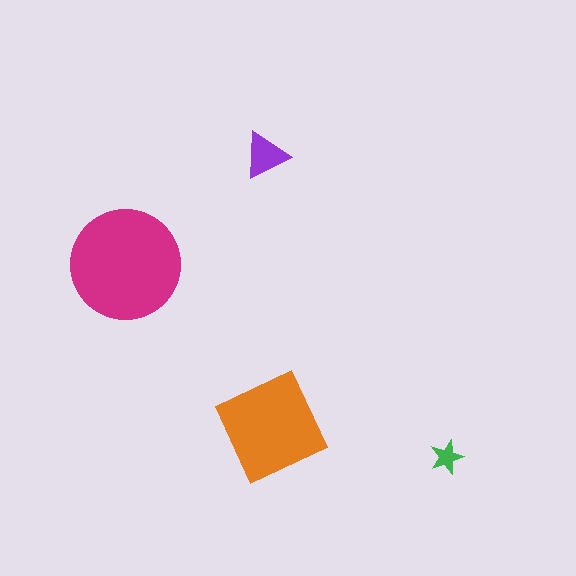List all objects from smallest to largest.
The green star, the purple triangle, the orange diamond, the magenta circle.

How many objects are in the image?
There are 4 objects in the image.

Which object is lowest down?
The green star is bottommost.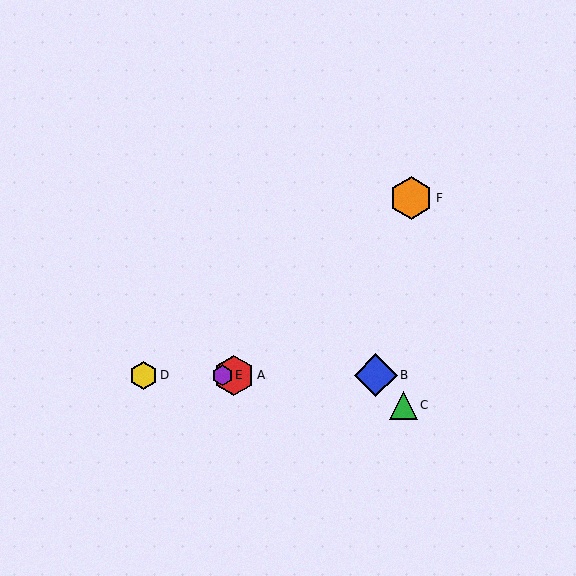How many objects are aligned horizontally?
4 objects (A, B, D, E) are aligned horizontally.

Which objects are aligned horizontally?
Objects A, B, D, E are aligned horizontally.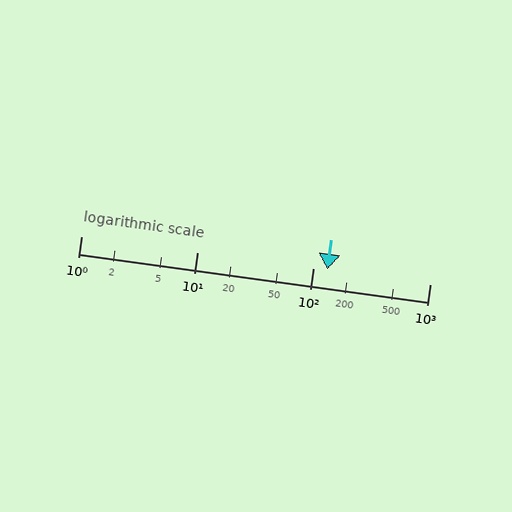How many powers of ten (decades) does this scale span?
The scale spans 3 decades, from 1 to 1000.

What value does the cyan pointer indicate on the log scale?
The pointer indicates approximately 130.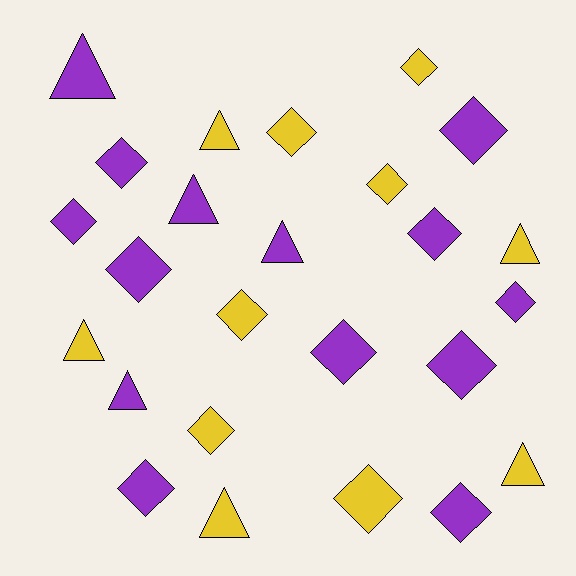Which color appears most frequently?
Purple, with 14 objects.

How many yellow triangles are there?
There are 5 yellow triangles.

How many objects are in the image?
There are 25 objects.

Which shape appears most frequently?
Diamond, with 16 objects.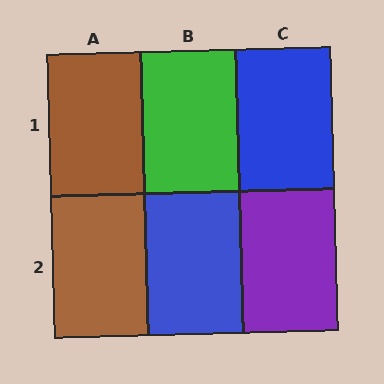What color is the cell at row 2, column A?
Brown.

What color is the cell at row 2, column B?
Blue.